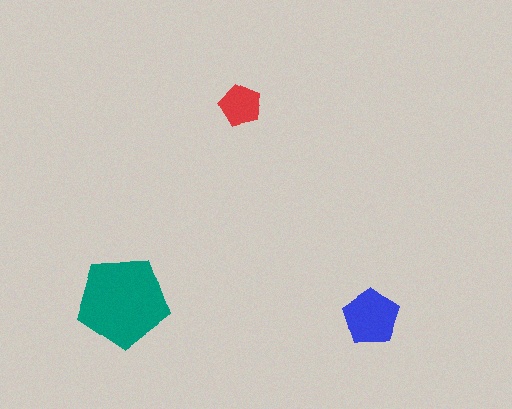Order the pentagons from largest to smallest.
the teal one, the blue one, the red one.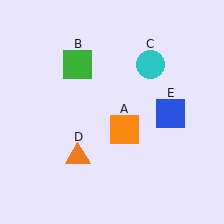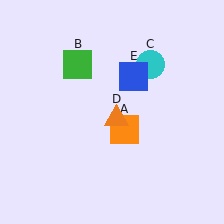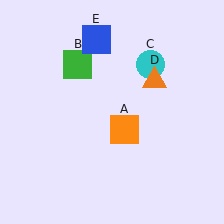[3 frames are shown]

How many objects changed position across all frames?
2 objects changed position: orange triangle (object D), blue square (object E).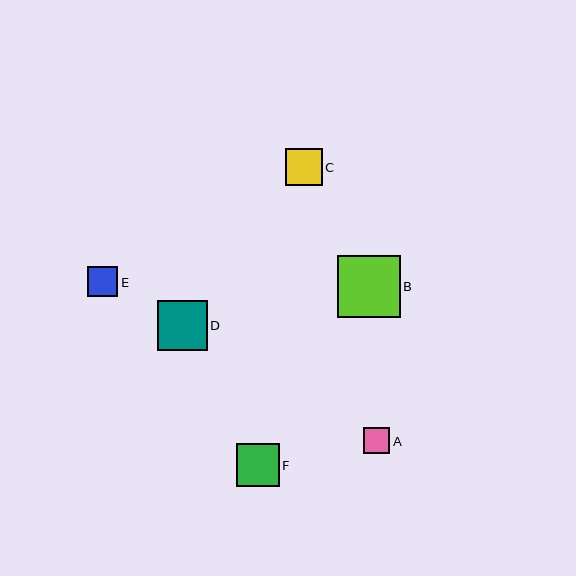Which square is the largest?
Square B is the largest with a size of approximately 62 pixels.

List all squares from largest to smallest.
From largest to smallest: B, D, F, C, E, A.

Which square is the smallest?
Square A is the smallest with a size of approximately 26 pixels.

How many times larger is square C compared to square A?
Square C is approximately 1.4 times the size of square A.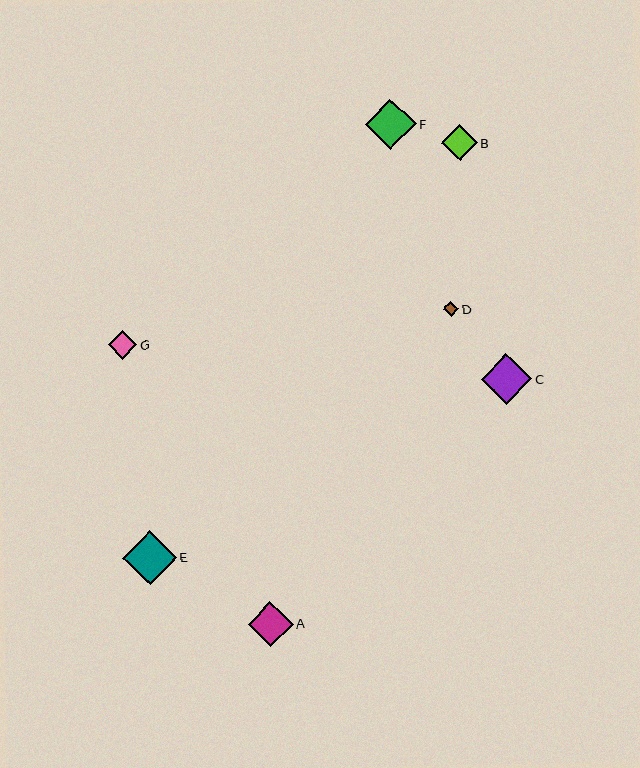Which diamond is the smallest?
Diamond D is the smallest with a size of approximately 15 pixels.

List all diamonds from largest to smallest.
From largest to smallest: E, F, C, A, B, G, D.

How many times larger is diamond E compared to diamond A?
Diamond E is approximately 1.2 times the size of diamond A.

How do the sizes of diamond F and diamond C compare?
Diamond F and diamond C are approximately the same size.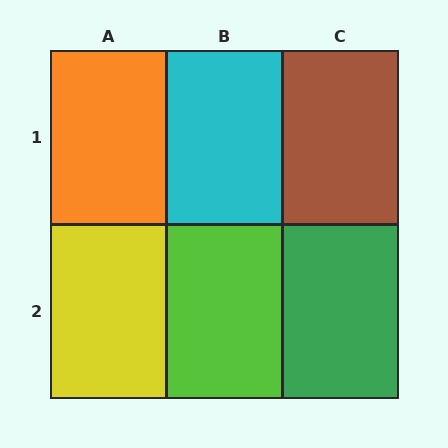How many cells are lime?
1 cell is lime.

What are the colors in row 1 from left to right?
Orange, cyan, brown.